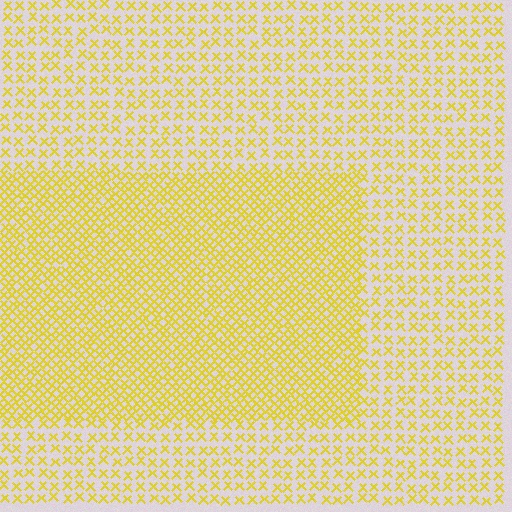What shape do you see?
I see a rectangle.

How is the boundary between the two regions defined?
The boundary is defined by a change in element density (approximately 2.1x ratio). All elements are the same color, size, and shape.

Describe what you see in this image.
The image contains small yellow elements arranged at two different densities. A rectangle-shaped region is visible where the elements are more densely packed than the surrounding area.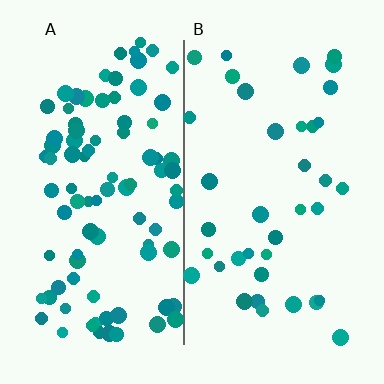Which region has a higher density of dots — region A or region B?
A (the left).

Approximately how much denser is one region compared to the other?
Approximately 2.4× — region A over region B.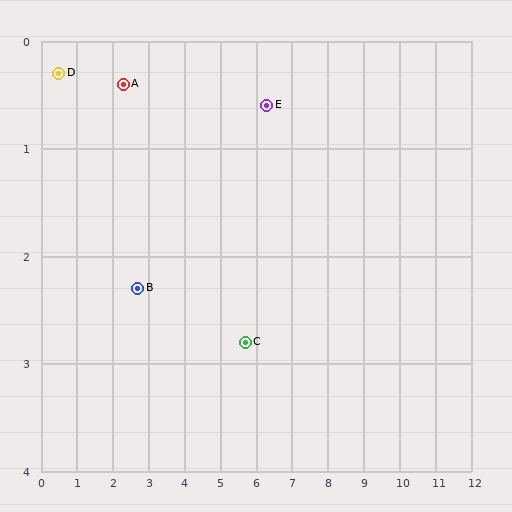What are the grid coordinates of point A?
Point A is at approximately (2.3, 0.4).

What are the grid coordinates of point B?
Point B is at approximately (2.7, 2.3).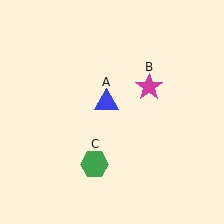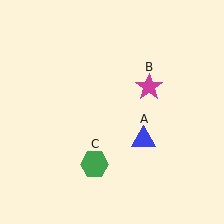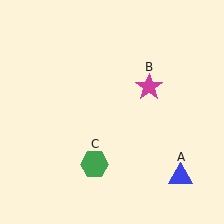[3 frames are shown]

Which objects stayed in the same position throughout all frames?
Magenta star (object B) and green hexagon (object C) remained stationary.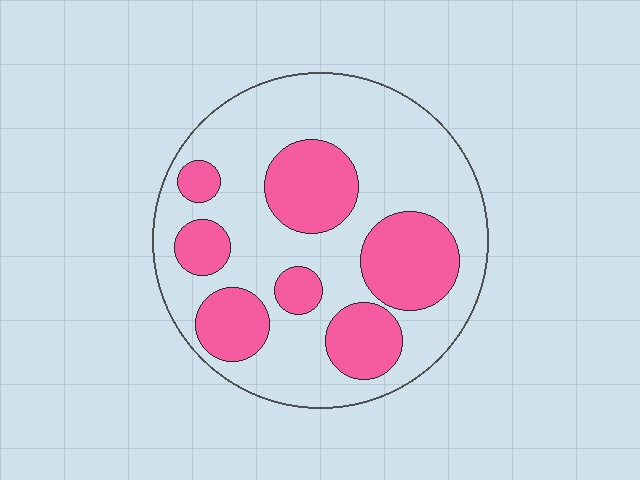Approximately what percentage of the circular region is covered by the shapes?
Approximately 35%.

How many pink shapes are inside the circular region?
7.